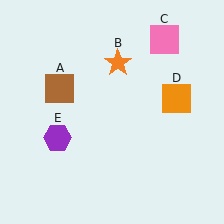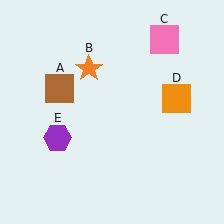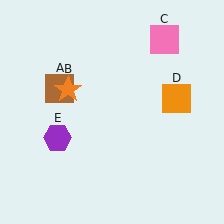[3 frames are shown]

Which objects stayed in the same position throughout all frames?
Brown square (object A) and pink square (object C) and orange square (object D) and purple hexagon (object E) remained stationary.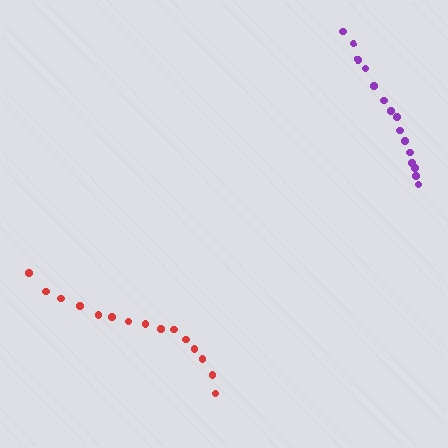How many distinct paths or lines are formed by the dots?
There are 2 distinct paths.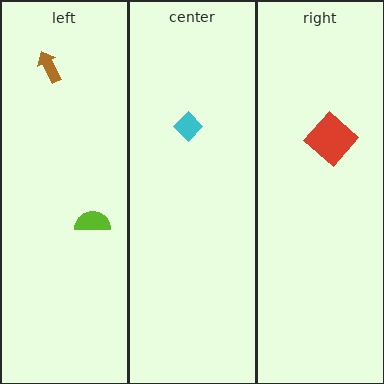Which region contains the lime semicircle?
The left region.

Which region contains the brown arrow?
The left region.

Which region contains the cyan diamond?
The center region.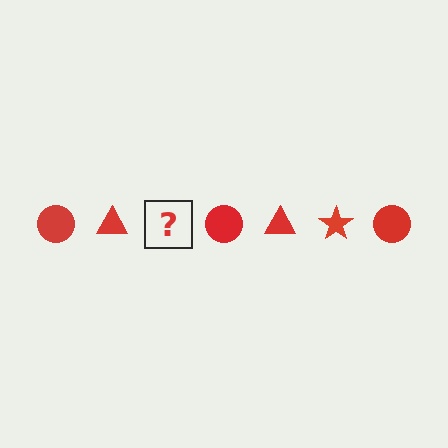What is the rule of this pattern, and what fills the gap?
The rule is that the pattern cycles through circle, triangle, star shapes in red. The gap should be filled with a red star.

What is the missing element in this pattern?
The missing element is a red star.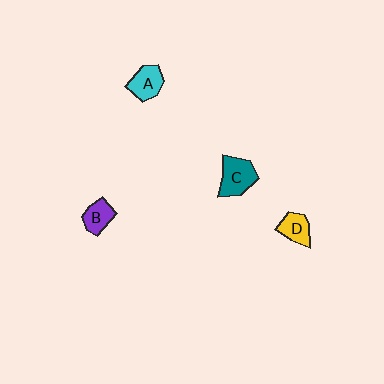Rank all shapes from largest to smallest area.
From largest to smallest: C (teal), A (cyan), D (yellow), B (purple).